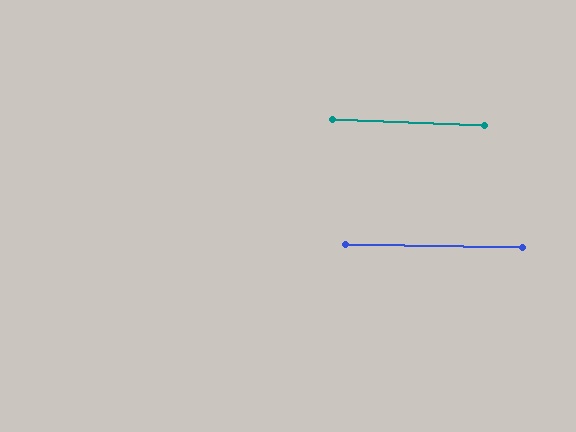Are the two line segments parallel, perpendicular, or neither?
Parallel — their directions differ by only 0.9°.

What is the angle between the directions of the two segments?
Approximately 1 degree.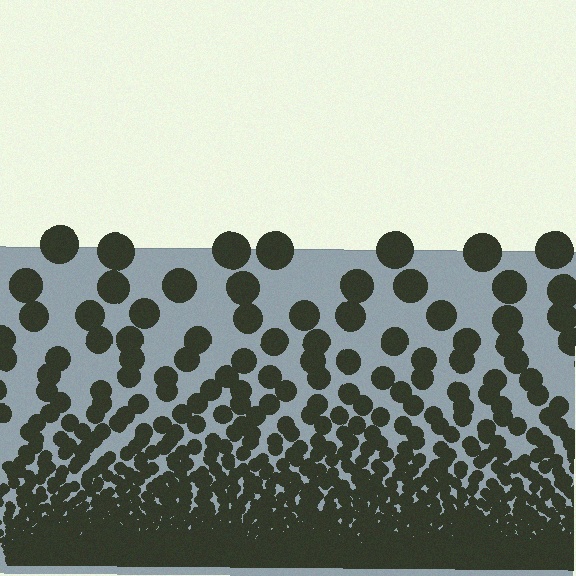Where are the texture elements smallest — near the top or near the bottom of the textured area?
Near the bottom.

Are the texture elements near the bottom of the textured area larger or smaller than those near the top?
Smaller. The gradient is inverted — elements near the bottom are smaller and denser.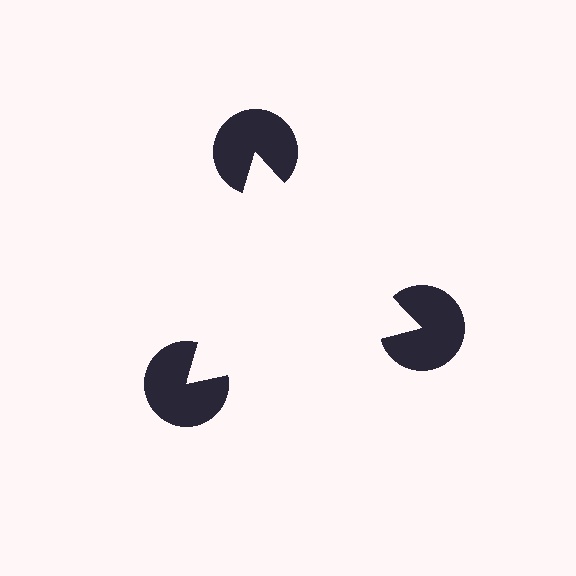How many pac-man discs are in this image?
There are 3 — one at each vertex of the illusory triangle.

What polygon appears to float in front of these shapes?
An illusory triangle — its edges are inferred from the aligned wedge cuts in the pac-man discs, not physically drawn.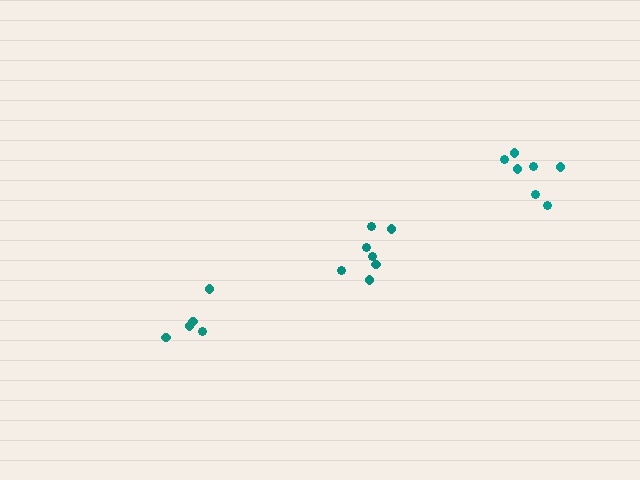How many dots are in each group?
Group 1: 5 dots, Group 2: 7 dots, Group 3: 7 dots (19 total).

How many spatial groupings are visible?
There are 3 spatial groupings.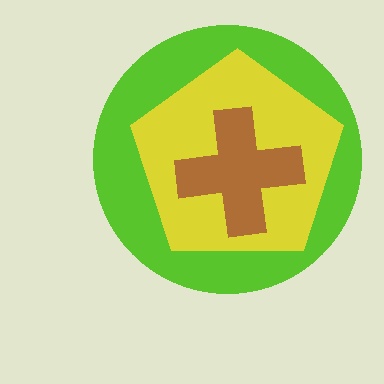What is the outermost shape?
The lime circle.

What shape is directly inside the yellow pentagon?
The brown cross.